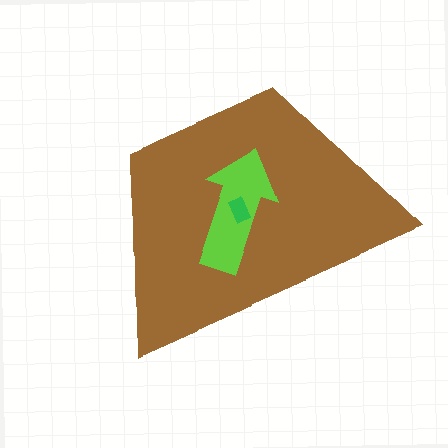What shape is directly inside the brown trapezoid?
The lime arrow.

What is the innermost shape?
The green rectangle.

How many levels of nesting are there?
3.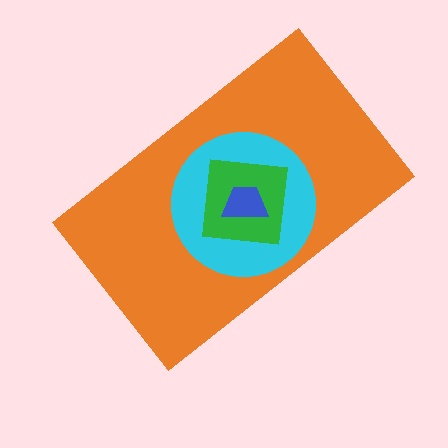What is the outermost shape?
The orange rectangle.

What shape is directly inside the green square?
The blue trapezoid.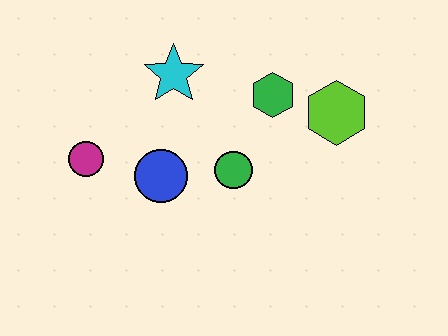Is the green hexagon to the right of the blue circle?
Yes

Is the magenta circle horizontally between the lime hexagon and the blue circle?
No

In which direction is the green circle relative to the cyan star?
The green circle is below the cyan star.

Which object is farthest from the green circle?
The magenta circle is farthest from the green circle.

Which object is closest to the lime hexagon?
The green hexagon is closest to the lime hexagon.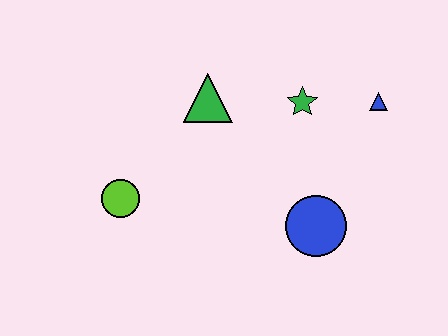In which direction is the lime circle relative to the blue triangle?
The lime circle is to the left of the blue triangle.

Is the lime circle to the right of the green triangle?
No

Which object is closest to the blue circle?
The green star is closest to the blue circle.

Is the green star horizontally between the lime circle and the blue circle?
Yes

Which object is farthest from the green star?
The lime circle is farthest from the green star.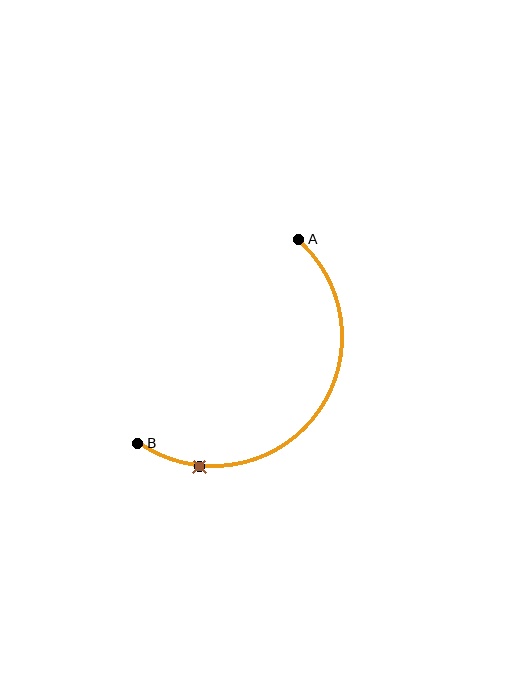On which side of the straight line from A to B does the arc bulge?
The arc bulges below and to the right of the straight line connecting A and B.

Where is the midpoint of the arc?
The arc midpoint is the point on the curve farthest from the straight line joining A and B. It sits below and to the right of that line.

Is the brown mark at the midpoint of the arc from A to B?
No. The brown mark lies on the arc but is closer to endpoint B. The arc midpoint would be at the point on the curve equidistant along the arc from both A and B.